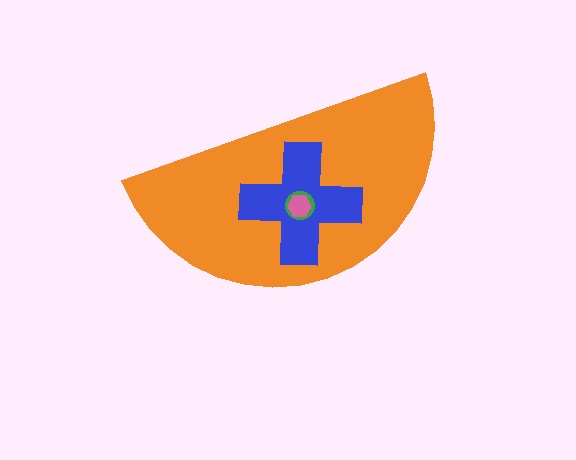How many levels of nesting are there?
4.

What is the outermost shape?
The orange semicircle.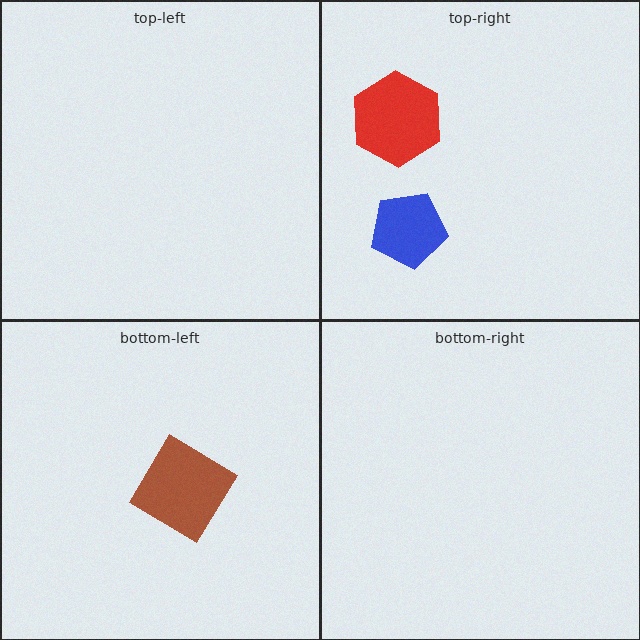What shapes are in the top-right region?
The red hexagon, the blue pentagon.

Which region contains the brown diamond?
The bottom-left region.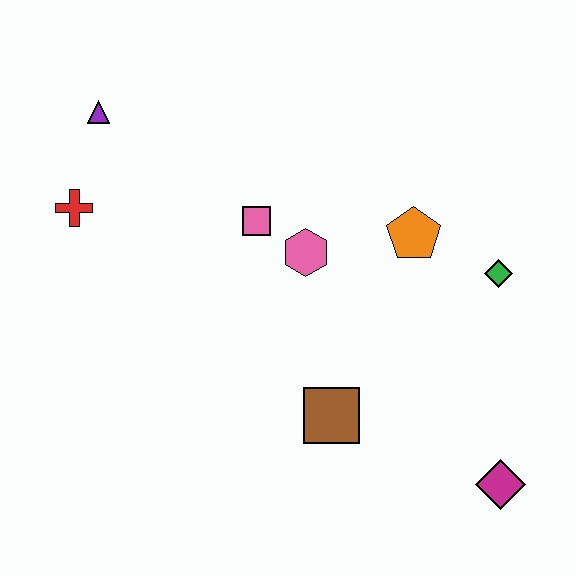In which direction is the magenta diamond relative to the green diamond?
The magenta diamond is below the green diamond.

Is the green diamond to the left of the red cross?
No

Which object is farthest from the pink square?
The magenta diamond is farthest from the pink square.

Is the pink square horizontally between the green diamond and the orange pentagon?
No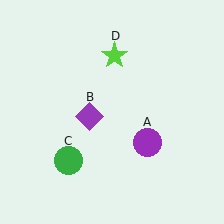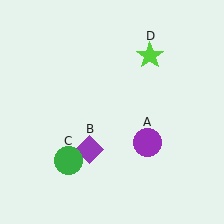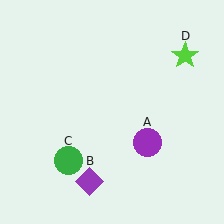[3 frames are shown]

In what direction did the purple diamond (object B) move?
The purple diamond (object B) moved down.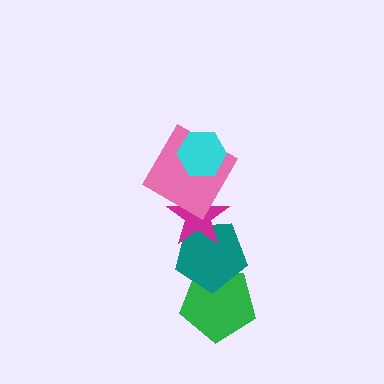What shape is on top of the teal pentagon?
The magenta star is on top of the teal pentagon.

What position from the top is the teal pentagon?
The teal pentagon is 4th from the top.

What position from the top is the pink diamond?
The pink diamond is 2nd from the top.